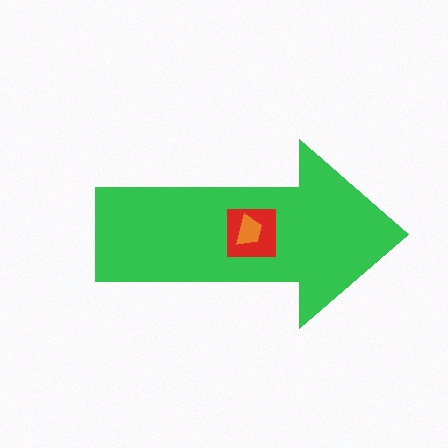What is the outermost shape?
The green arrow.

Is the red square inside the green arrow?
Yes.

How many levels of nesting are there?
3.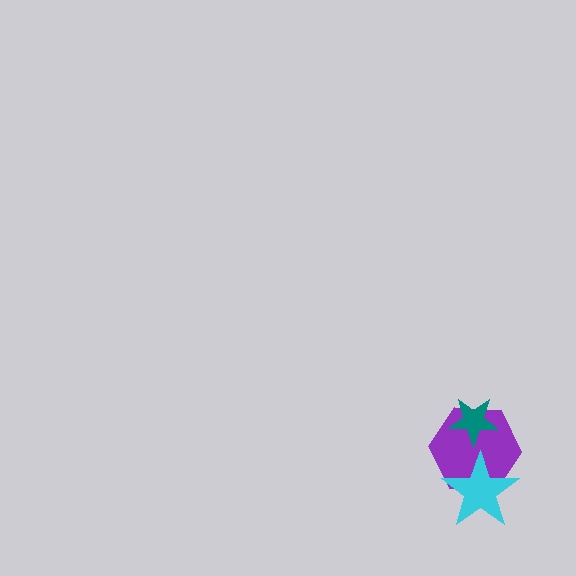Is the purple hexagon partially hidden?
Yes, it is partially covered by another shape.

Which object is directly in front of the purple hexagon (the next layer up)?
The teal star is directly in front of the purple hexagon.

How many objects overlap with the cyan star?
1 object overlaps with the cyan star.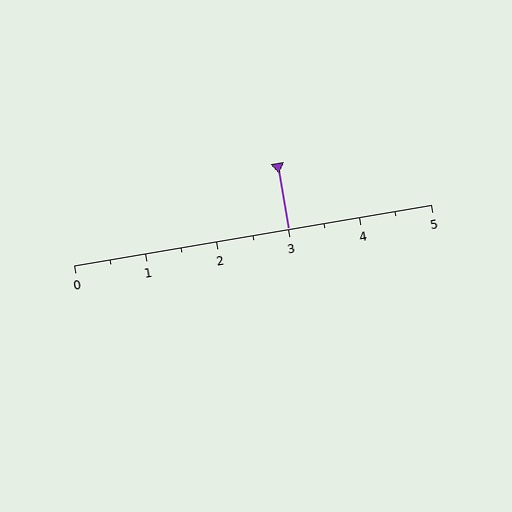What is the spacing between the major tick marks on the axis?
The major ticks are spaced 1 apart.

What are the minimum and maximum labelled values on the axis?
The axis runs from 0 to 5.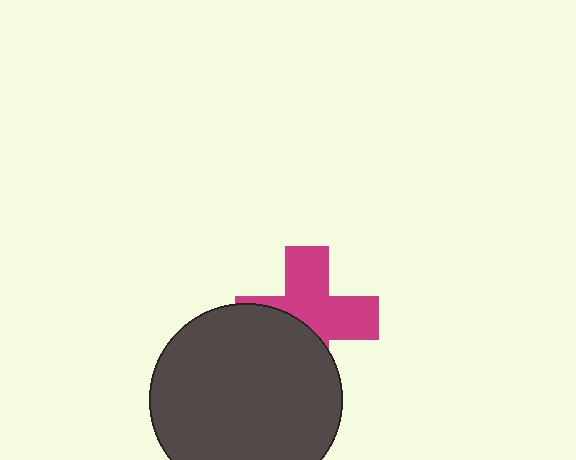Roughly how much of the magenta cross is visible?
About half of it is visible (roughly 58%).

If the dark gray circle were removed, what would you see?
You would see the complete magenta cross.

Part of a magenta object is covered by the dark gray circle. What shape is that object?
It is a cross.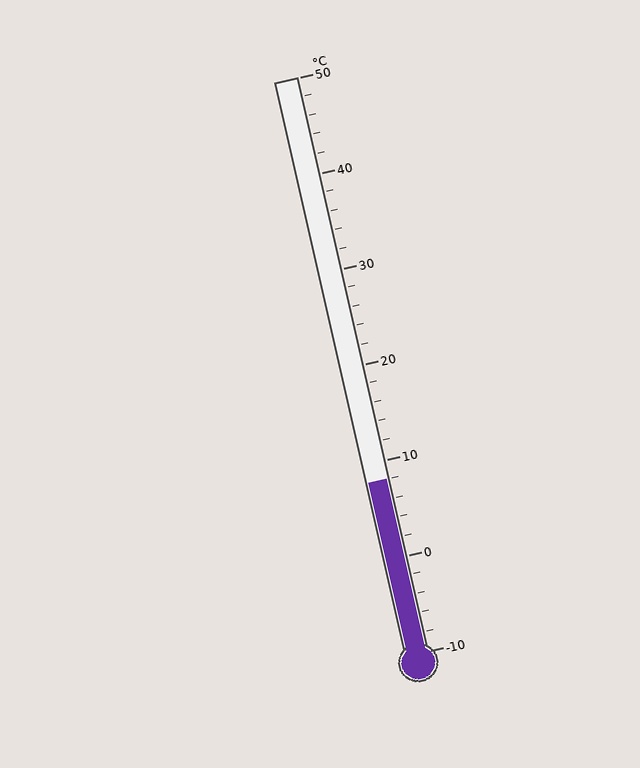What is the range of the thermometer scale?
The thermometer scale ranges from -10°C to 50°C.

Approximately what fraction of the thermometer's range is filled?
The thermometer is filled to approximately 30% of its range.